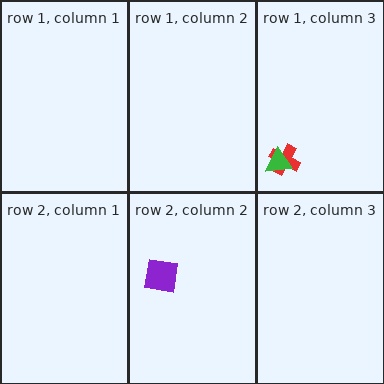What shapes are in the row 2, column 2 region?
The purple square.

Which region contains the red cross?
The row 1, column 3 region.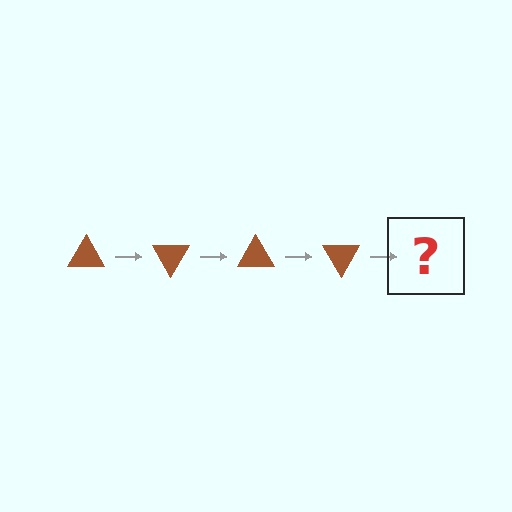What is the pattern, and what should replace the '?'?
The pattern is that the triangle rotates 60 degrees each step. The '?' should be a brown triangle rotated 240 degrees.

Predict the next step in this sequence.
The next step is a brown triangle rotated 240 degrees.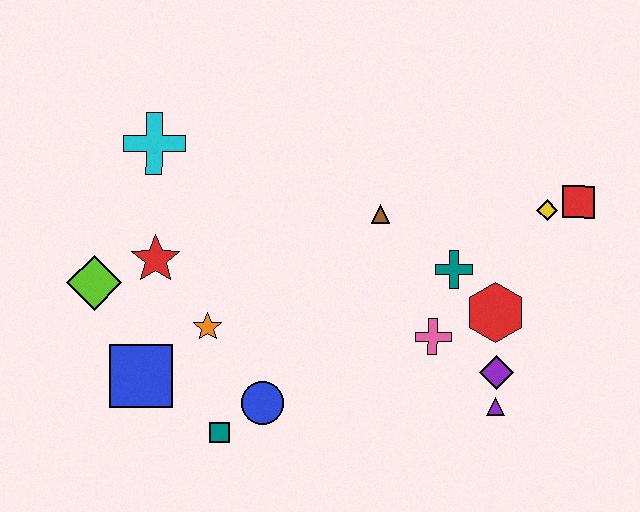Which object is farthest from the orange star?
The red square is farthest from the orange star.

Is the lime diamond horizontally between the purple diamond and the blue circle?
No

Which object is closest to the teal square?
The blue circle is closest to the teal square.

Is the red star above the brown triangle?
No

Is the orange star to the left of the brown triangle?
Yes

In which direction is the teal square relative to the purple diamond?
The teal square is to the left of the purple diamond.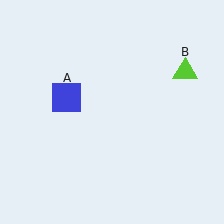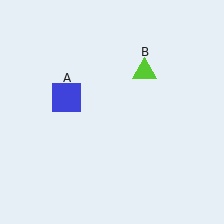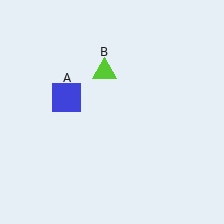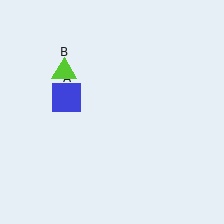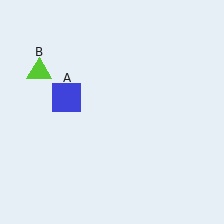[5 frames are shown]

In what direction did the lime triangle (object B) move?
The lime triangle (object B) moved left.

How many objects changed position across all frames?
1 object changed position: lime triangle (object B).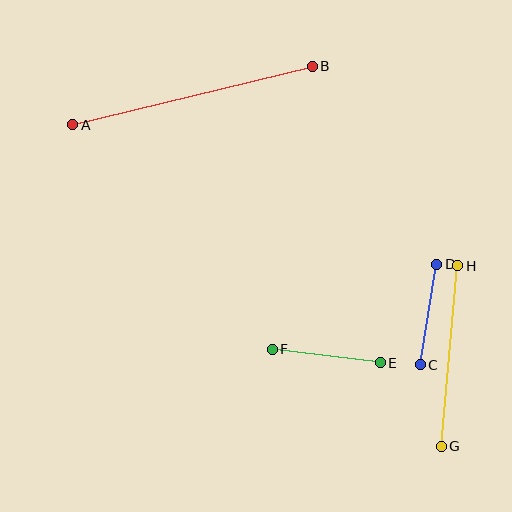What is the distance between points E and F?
The distance is approximately 109 pixels.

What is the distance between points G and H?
The distance is approximately 182 pixels.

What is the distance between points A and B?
The distance is approximately 247 pixels.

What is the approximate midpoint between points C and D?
The midpoint is at approximately (428, 314) pixels.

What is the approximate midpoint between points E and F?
The midpoint is at approximately (326, 356) pixels.